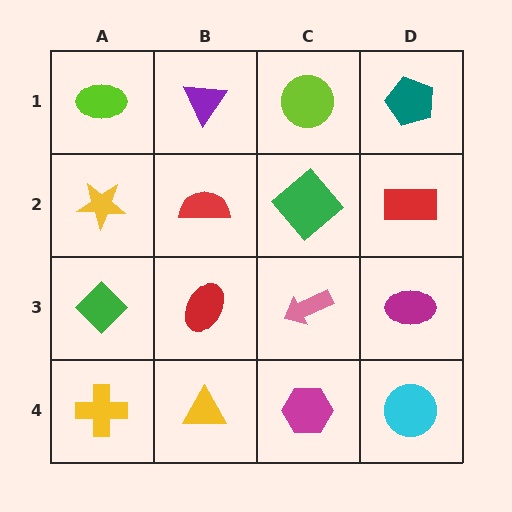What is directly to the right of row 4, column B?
A magenta hexagon.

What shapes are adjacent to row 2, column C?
A lime circle (row 1, column C), a pink arrow (row 3, column C), a red semicircle (row 2, column B), a red rectangle (row 2, column D).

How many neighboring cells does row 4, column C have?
3.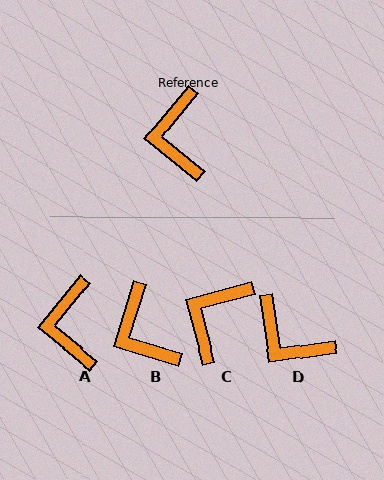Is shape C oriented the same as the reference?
No, it is off by about 36 degrees.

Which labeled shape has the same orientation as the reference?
A.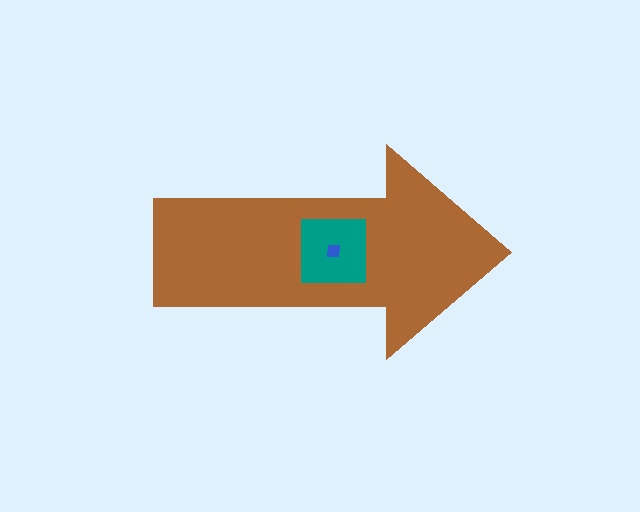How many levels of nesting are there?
3.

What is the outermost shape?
The brown arrow.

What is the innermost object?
The blue square.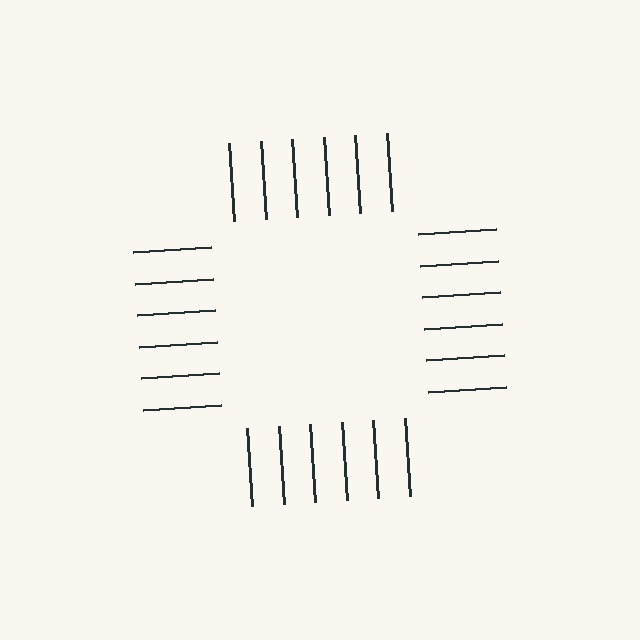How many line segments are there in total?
24 — 6 along each of the 4 edges.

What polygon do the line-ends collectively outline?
An illusory square — the line segments terminate on its edges but no continuous stroke is drawn.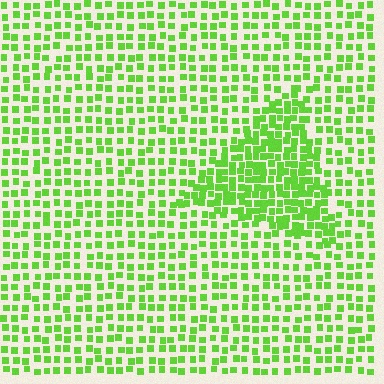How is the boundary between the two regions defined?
The boundary is defined by a change in element density (approximately 1.9x ratio). All elements are the same color, size, and shape.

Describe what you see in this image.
The image contains small lime elements arranged at two different densities. A triangle-shaped region is visible where the elements are more densely packed than the surrounding area.